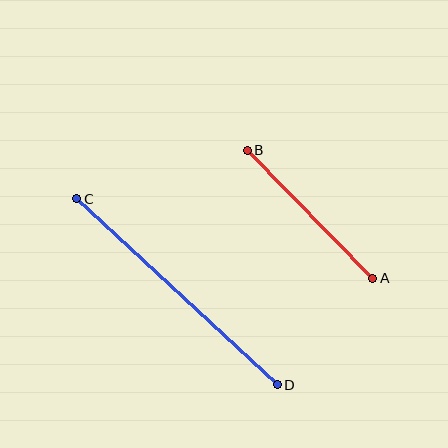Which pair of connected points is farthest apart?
Points C and D are farthest apart.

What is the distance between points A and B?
The distance is approximately 179 pixels.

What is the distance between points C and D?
The distance is approximately 274 pixels.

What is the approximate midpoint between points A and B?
The midpoint is at approximately (310, 214) pixels.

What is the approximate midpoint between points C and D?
The midpoint is at approximately (177, 292) pixels.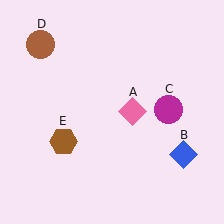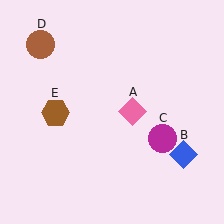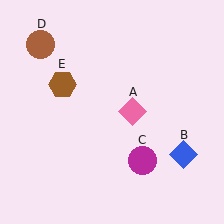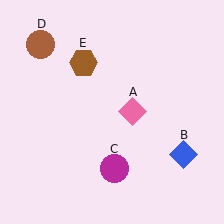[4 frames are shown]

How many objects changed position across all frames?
2 objects changed position: magenta circle (object C), brown hexagon (object E).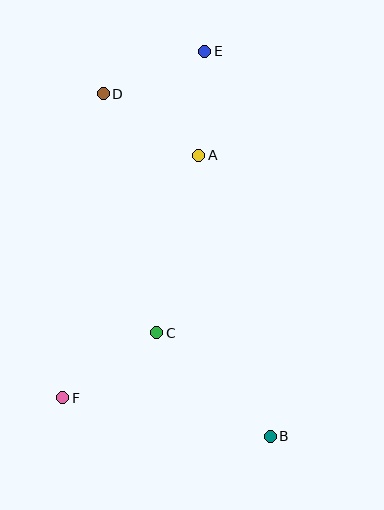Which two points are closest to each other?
Points A and E are closest to each other.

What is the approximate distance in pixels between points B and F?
The distance between B and F is approximately 211 pixels.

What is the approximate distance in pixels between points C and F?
The distance between C and F is approximately 114 pixels.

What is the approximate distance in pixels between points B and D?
The distance between B and D is approximately 381 pixels.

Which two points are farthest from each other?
Points B and E are farthest from each other.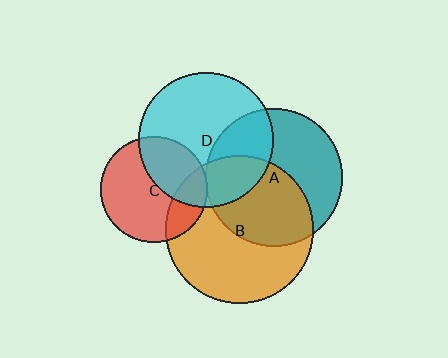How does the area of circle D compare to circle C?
Approximately 1.6 times.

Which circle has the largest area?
Circle B (orange).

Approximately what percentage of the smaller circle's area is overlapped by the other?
Approximately 25%.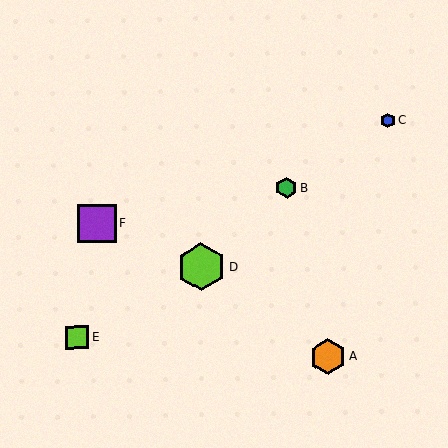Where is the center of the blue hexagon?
The center of the blue hexagon is at (388, 121).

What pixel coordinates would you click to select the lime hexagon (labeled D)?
Click at (201, 267) to select the lime hexagon D.